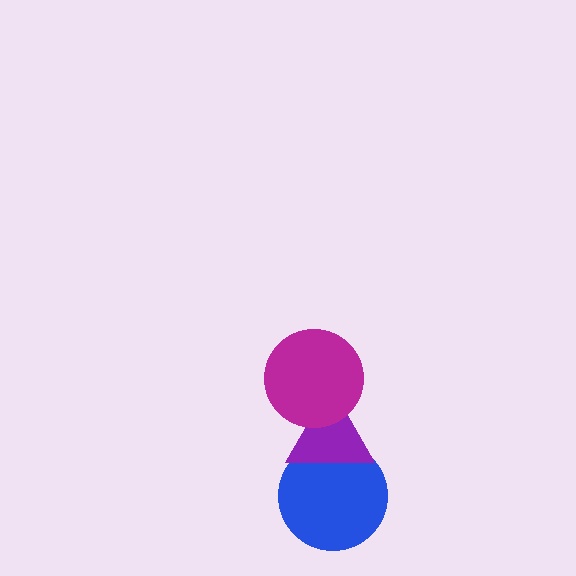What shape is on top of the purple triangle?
The magenta circle is on top of the purple triangle.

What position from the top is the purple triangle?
The purple triangle is 2nd from the top.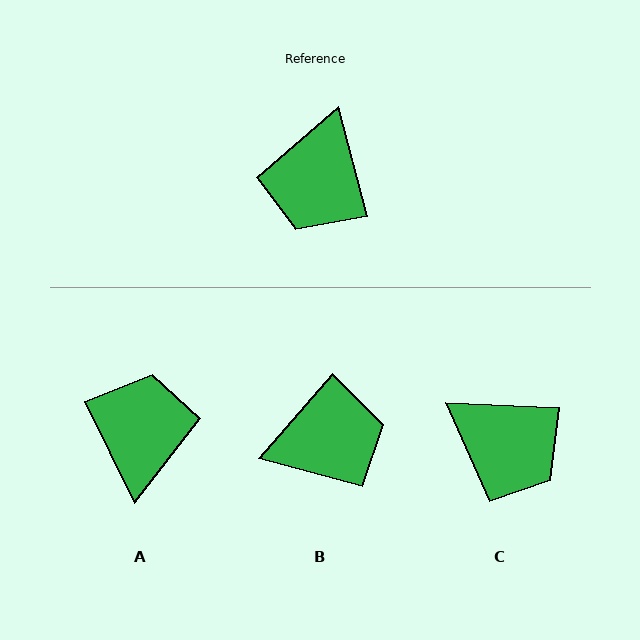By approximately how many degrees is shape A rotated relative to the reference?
Approximately 169 degrees clockwise.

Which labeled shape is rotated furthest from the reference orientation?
A, about 169 degrees away.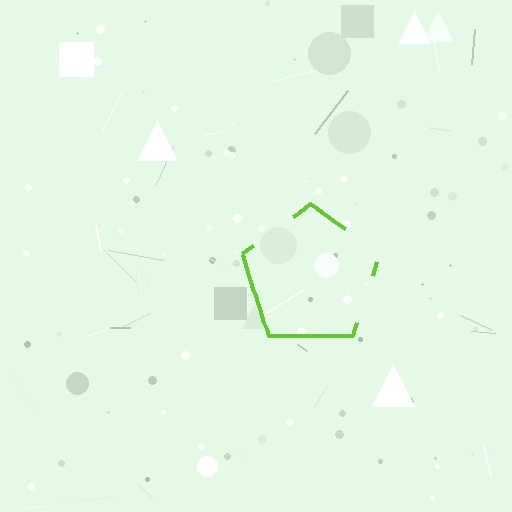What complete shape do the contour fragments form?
The contour fragments form a pentagon.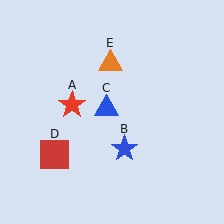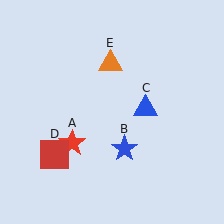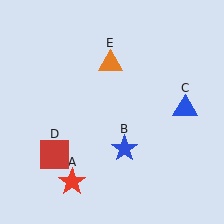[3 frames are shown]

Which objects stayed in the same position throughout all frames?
Blue star (object B) and red square (object D) and orange triangle (object E) remained stationary.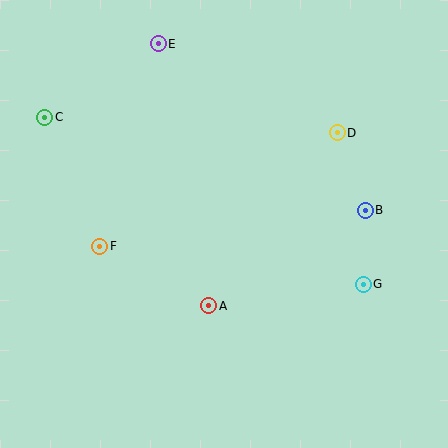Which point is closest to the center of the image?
Point A at (209, 306) is closest to the center.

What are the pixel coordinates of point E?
Point E is at (158, 44).